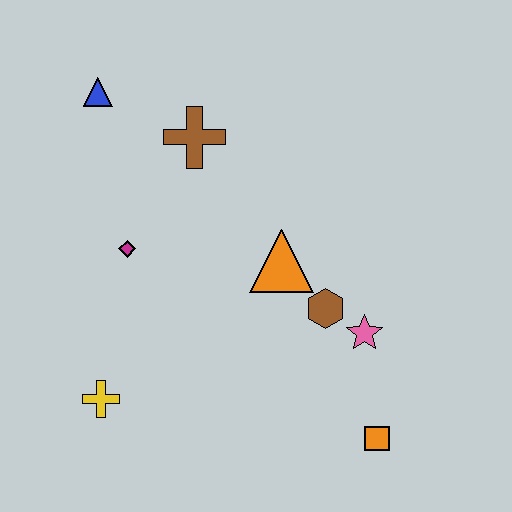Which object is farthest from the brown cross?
The orange square is farthest from the brown cross.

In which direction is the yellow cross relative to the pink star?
The yellow cross is to the left of the pink star.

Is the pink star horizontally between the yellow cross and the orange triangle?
No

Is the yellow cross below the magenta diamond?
Yes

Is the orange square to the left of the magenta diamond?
No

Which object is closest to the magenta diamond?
The brown cross is closest to the magenta diamond.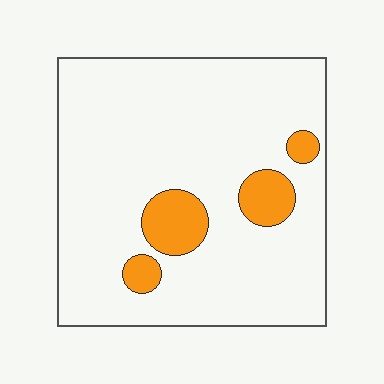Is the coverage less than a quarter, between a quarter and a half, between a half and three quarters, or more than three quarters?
Less than a quarter.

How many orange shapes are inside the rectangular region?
4.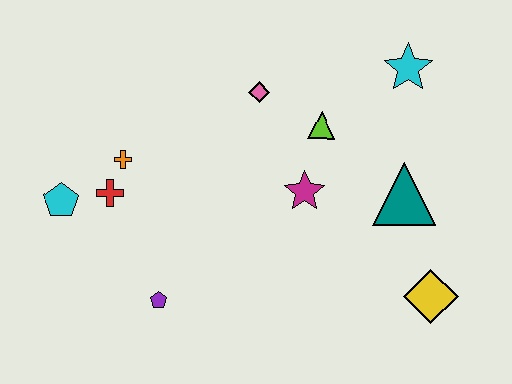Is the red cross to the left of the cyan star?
Yes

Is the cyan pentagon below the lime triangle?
Yes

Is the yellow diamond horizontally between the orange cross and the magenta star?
No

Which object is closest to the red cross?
The orange cross is closest to the red cross.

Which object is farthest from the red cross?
The yellow diamond is farthest from the red cross.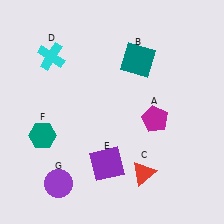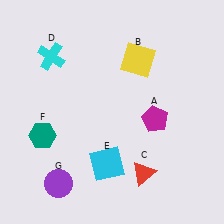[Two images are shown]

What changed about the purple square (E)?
In Image 1, E is purple. In Image 2, it changed to cyan.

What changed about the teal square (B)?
In Image 1, B is teal. In Image 2, it changed to yellow.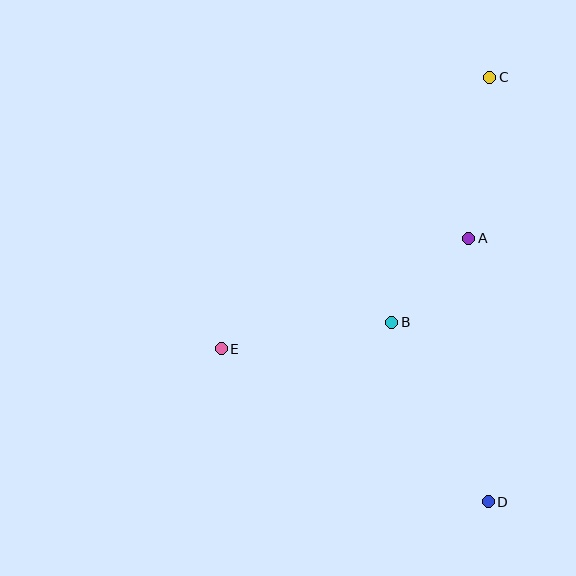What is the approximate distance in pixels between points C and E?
The distance between C and E is approximately 382 pixels.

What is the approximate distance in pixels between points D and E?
The distance between D and E is approximately 308 pixels.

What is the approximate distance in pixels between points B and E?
The distance between B and E is approximately 173 pixels.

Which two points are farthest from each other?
Points C and D are farthest from each other.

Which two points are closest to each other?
Points A and B are closest to each other.